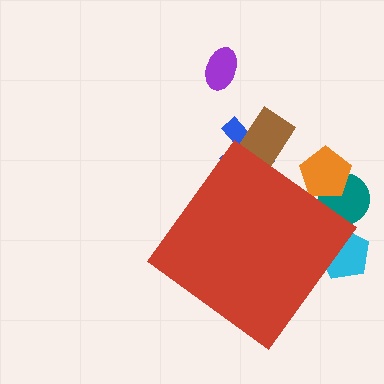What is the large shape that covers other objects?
A red diamond.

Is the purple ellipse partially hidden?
No, the purple ellipse is fully visible.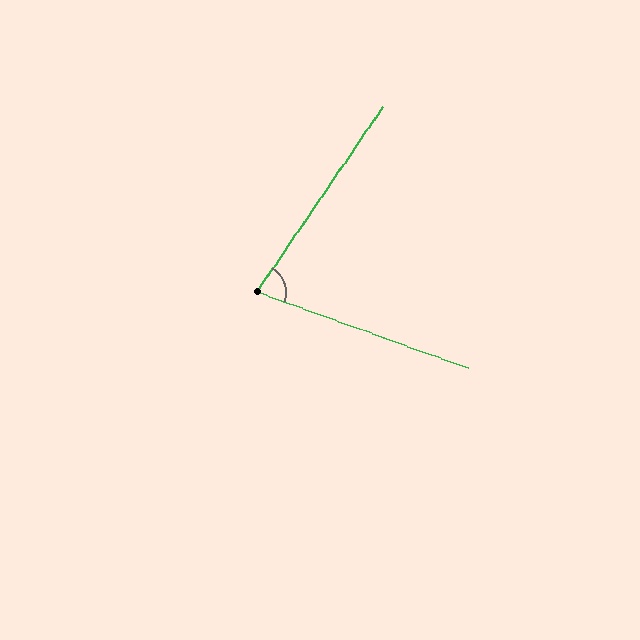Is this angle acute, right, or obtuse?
It is acute.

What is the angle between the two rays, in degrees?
Approximately 75 degrees.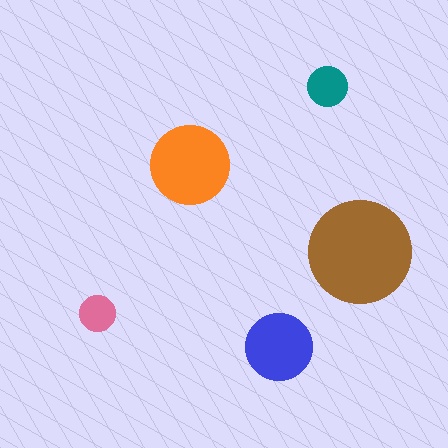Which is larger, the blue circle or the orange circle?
The orange one.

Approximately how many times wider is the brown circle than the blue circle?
About 1.5 times wider.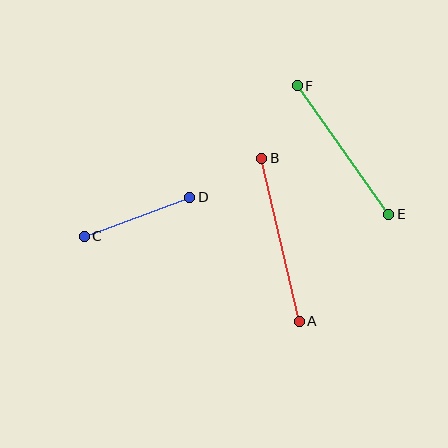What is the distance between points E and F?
The distance is approximately 158 pixels.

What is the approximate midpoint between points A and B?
The midpoint is at approximately (280, 240) pixels.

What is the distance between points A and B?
The distance is approximately 167 pixels.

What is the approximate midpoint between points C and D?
The midpoint is at approximately (137, 217) pixels.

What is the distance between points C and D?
The distance is approximately 113 pixels.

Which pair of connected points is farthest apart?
Points A and B are farthest apart.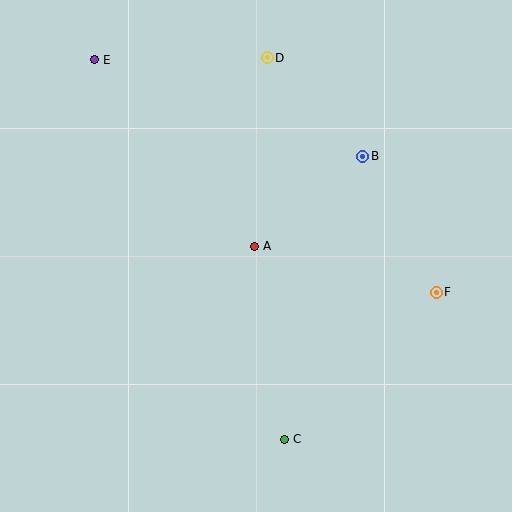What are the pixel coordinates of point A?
Point A is at (255, 246).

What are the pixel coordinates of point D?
Point D is at (267, 58).